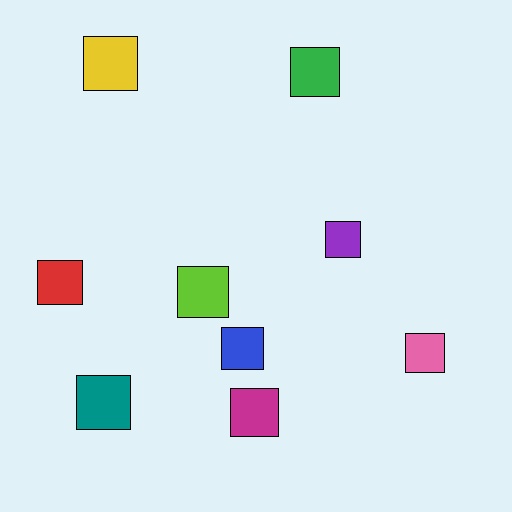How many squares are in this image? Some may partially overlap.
There are 9 squares.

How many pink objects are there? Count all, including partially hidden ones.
There is 1 pink object.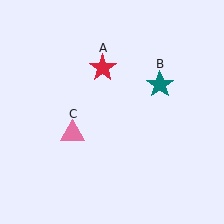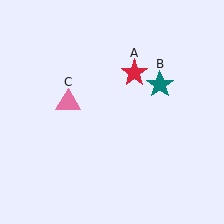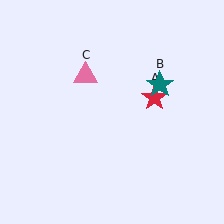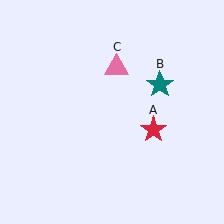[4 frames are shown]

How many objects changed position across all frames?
2 objects changed position: red star (object A), pink triangle (object C).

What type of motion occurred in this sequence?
The red star (object A), pink triangle (object C) rotated clockwise around the center of the scene.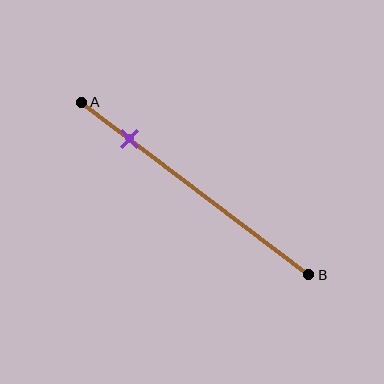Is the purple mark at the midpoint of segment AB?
No, the mark is at about 20% from A, not at the 50% midpoint.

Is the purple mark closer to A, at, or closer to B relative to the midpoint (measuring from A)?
The purple mark is closer to point A than the midpoint of segment AB.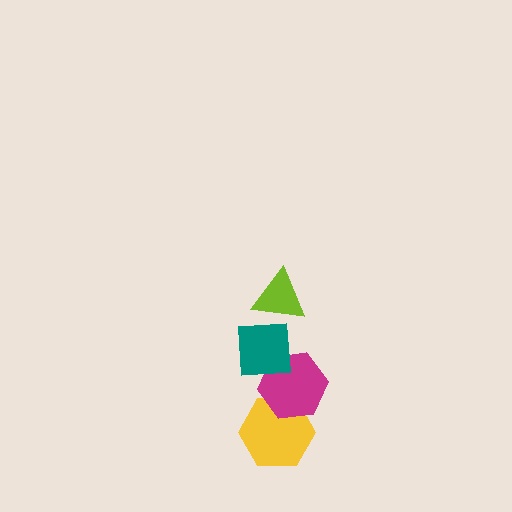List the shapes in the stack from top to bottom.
From top to bottom: the lime triangle, the teal square, the magenta hexagon, the yellow hexagon.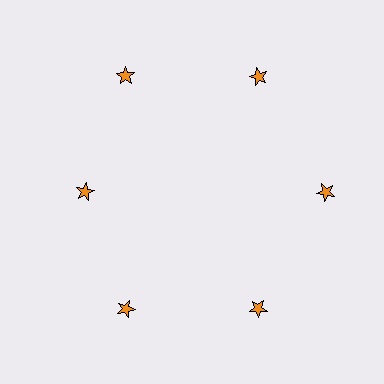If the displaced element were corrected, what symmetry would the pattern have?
It would have 6-fold rotational symmetry — the pattern would map onto itself every 60 degrees.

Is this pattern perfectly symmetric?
No. The 6 orange stars are arranged in a ring, but one element near the 9 o'clock position is pulled inward toward the center, breaking the 6-fold rotational symmetry.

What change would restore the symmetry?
The symmetry would be restored by moving it outward, back onto the ring so that all 6 stars sit at equal angles and equal distance from the center.